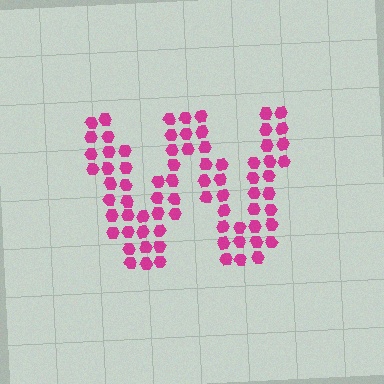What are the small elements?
The small elements are hexagons.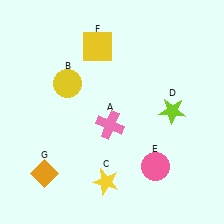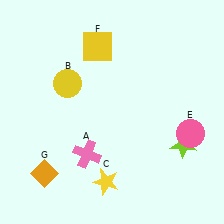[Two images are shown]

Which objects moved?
The objects that moved are: the pink cross (A), the lime star (D), the pink circle (E).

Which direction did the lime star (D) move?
The lime star (D) moved down.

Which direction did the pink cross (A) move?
The pink cross (A) moved down.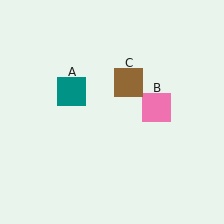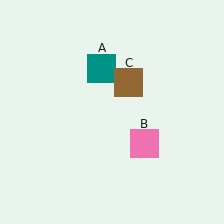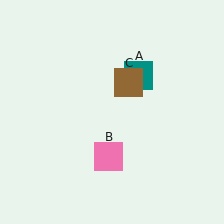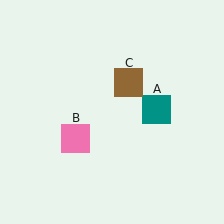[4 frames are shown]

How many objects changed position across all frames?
2 objects changed position: teal square (object A), pink square (object B).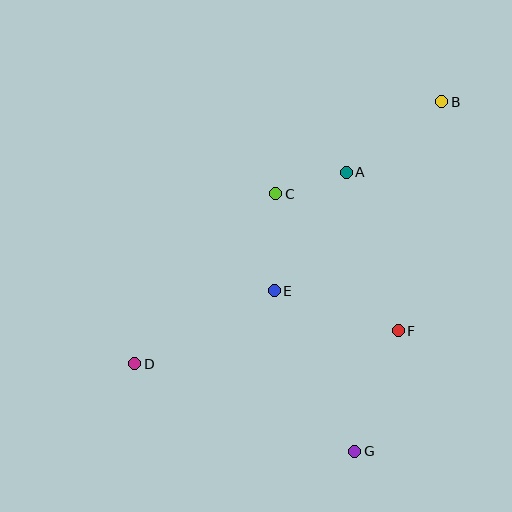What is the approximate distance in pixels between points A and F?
The distance between A and F is approximately 167 pixels.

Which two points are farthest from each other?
Points B and D are farthest from each other.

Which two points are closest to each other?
Points A and C are closest to each other.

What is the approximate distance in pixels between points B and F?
The distance between B and F is approximately 233 pixels.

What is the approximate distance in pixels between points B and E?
The distance between B and E is approximately 253 pixels.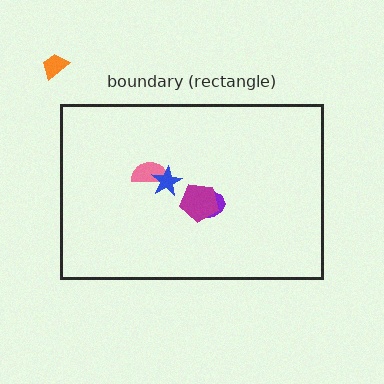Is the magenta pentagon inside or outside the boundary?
Inside.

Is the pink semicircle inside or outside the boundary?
Inside.